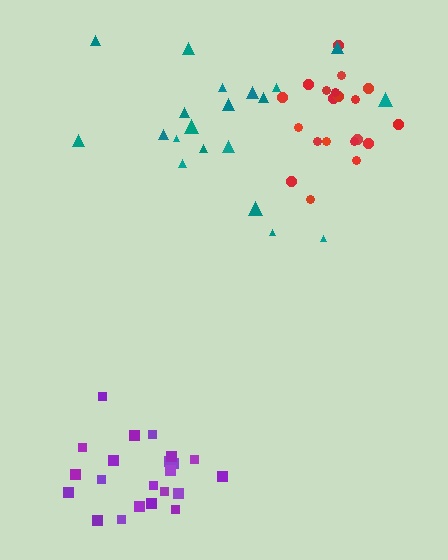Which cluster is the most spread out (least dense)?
Teal.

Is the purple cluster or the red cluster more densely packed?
Purple.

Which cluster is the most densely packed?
Purple.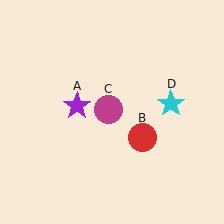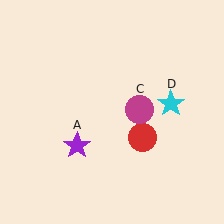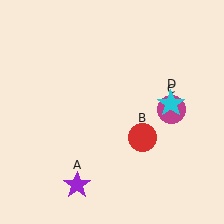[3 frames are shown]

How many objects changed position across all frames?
2 objects changed position: purple star (object A), magenta circle (object C).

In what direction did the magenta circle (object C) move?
The magenta circle (object C) moved right.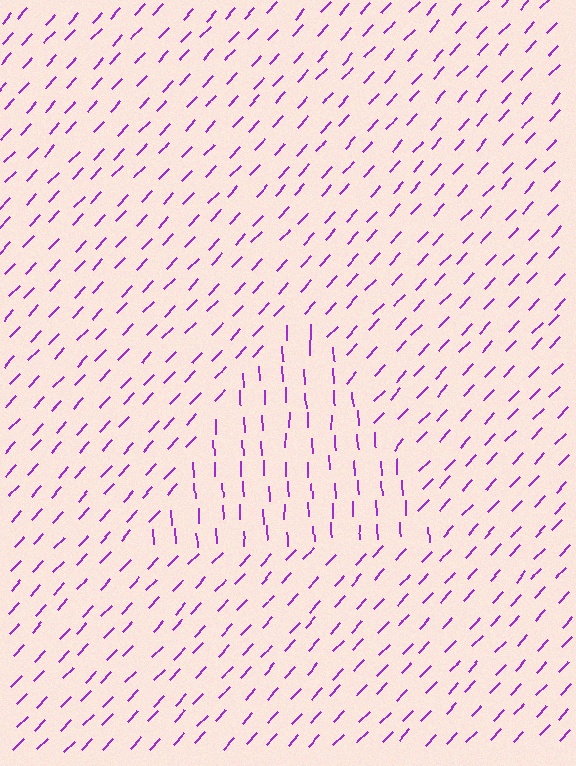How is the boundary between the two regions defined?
The boundary is defined purely by a change in line orientation (approximately 45 degrees difference). All lines are the same color and thickness.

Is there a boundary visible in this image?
Yes, there is a texture boundary formed by a change in line orientation.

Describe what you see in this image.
The image is filled with small purple line segments. A triangle region in the image has lines oriented differently from the surrounding lines, creating a visible texture boundary.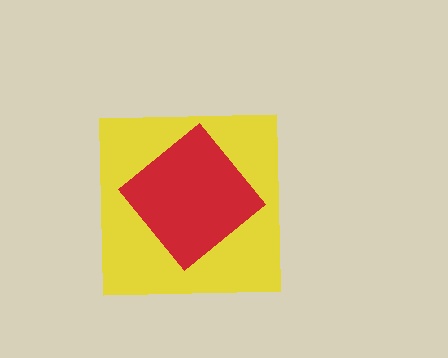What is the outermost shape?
The yellow square.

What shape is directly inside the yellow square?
The red diamond.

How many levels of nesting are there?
2.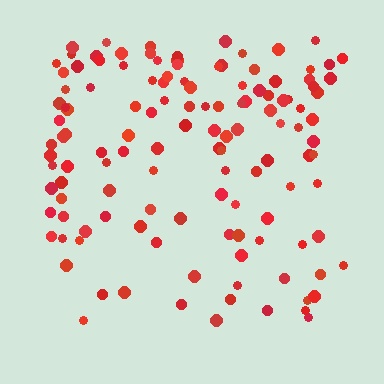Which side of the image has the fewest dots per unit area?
The bottom.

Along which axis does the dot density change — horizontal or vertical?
Vertical.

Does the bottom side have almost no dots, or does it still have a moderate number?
Still a moderate number, just noticeably fewer than the top.